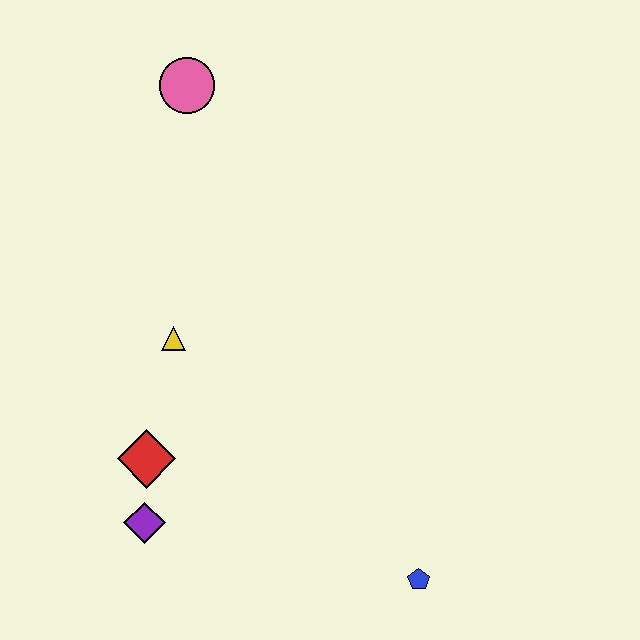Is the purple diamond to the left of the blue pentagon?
Yes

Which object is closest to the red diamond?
The purple diamond is closest to the red diamond.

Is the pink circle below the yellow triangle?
No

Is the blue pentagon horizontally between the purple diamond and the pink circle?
No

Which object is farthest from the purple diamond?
The pink circle is farthest from the purple diamond.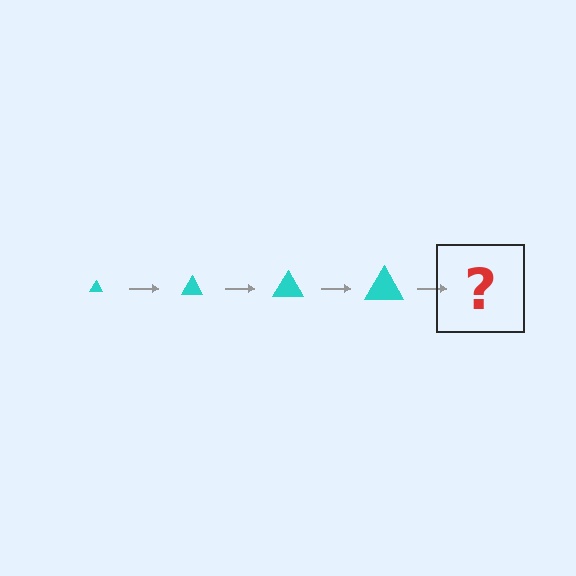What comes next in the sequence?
The next element should be a cyan triangle, larger than the previous one.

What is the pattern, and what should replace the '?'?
The pattern is that the triangle gets progressively larger each step. The '?' should be a cyan triangle, larger than the previous one.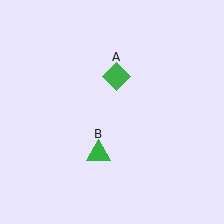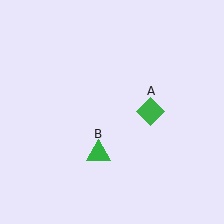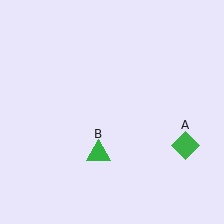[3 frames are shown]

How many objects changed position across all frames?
1 object changed position: green diamond (object A).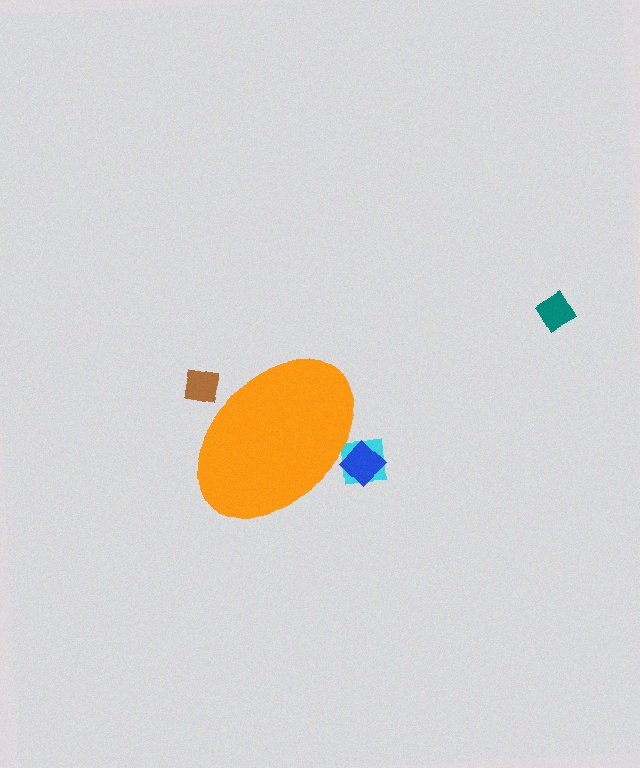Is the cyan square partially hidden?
Yes, the cyan square is partially hidden behind the orange ellipse.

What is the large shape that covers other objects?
An orange ellipse.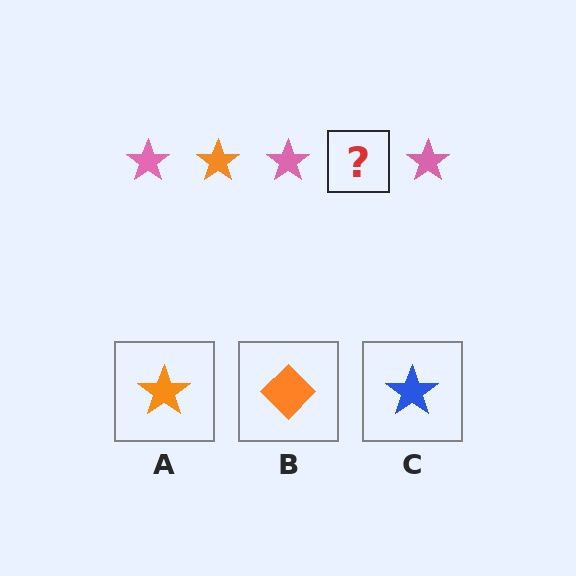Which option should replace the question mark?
Option A.